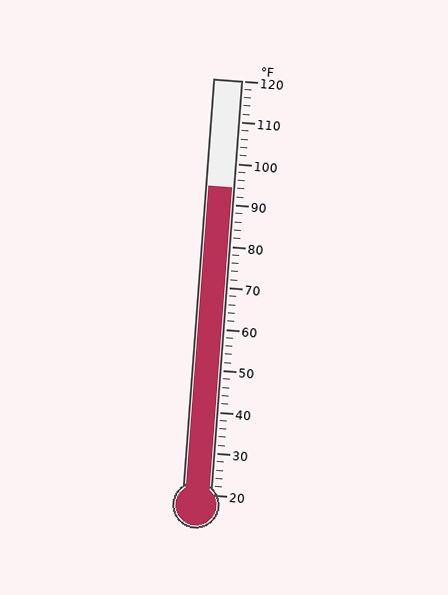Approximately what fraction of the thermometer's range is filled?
The thermometer is filled to approximately 75% of its range.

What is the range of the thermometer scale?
The thermometer scale ranges from 20°F to 120°F.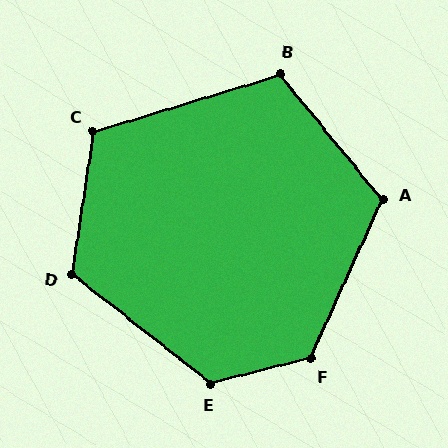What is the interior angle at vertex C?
Approximately 116 degrees (obtuse).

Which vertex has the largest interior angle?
F, at approximately 128 degrees.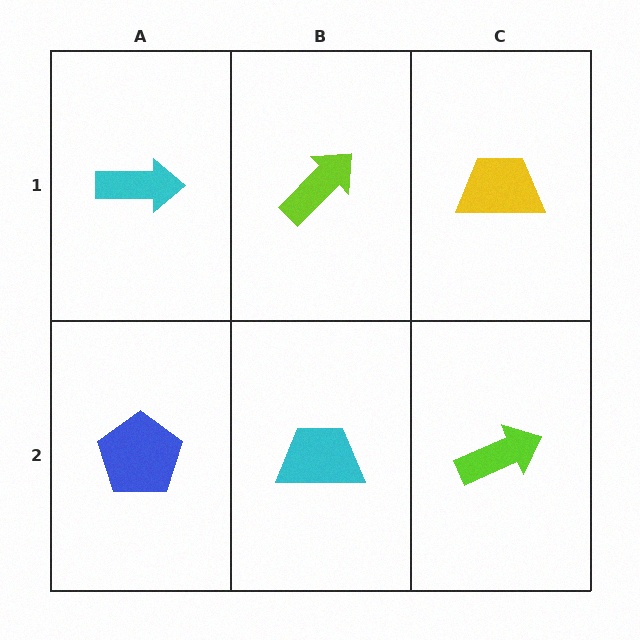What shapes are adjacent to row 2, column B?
A lime arrow (row 1, column B), a blue pentagon (row 2, column A), a lime arrow (row 2, column C).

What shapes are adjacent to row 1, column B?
A cyan trapezoid (row 2, column B), a cyan arrow (row 1, column A), a yellow trapezoid (row 1, column C).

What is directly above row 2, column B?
A lime arrow.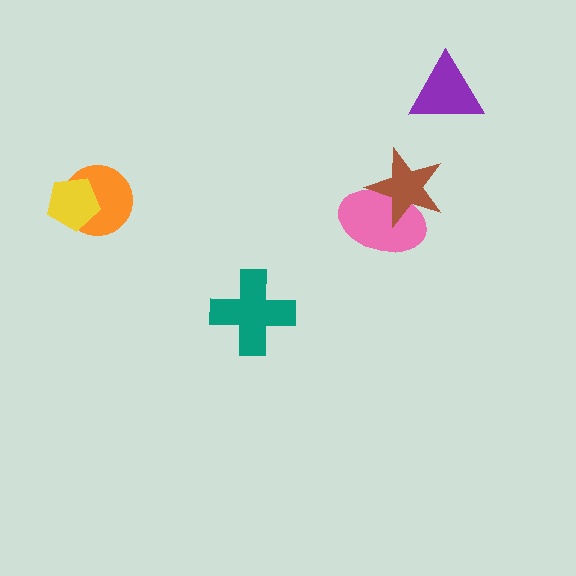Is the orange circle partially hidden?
Yes, it is partially covered by another shape.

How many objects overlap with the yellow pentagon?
1 object overlaps with the yellow pentagon.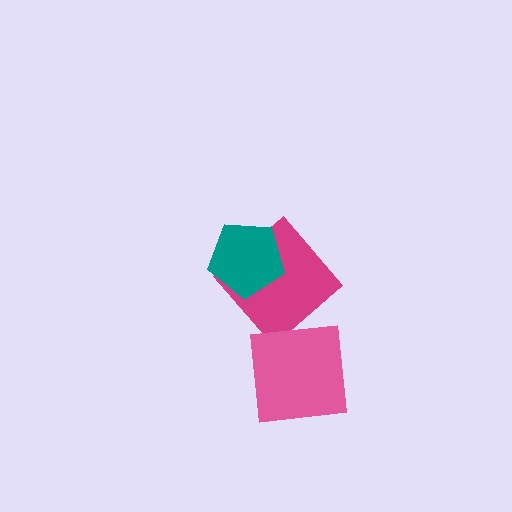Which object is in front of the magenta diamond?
The teal pentagon is in front of the magenta diamond.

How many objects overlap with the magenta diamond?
1 object overlaps with the magenta diamond.